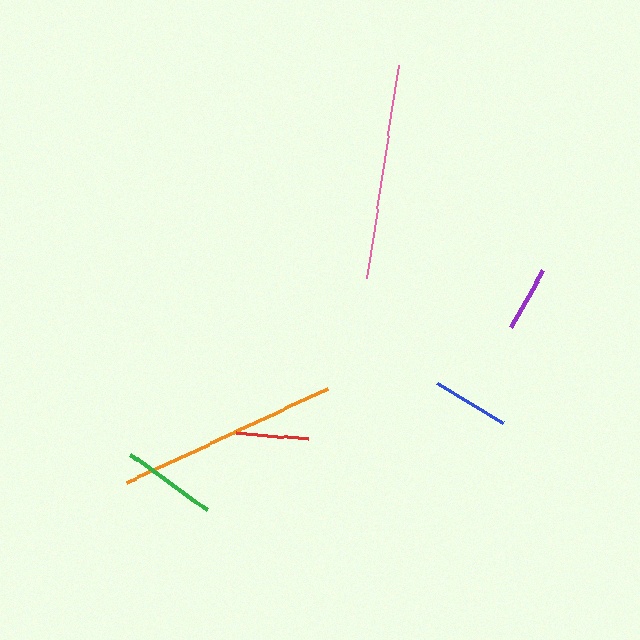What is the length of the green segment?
The green segment is approximately 95 pixels long.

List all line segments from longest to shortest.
From longest to shortest: orange, pink, green, blue, red, purple.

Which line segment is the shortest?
The purple line is the shortest at approximately 66 pixels.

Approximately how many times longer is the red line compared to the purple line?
The red line is approximately 1.1 times the length of the purple line.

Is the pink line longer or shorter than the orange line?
The orange line is longer than the pink line.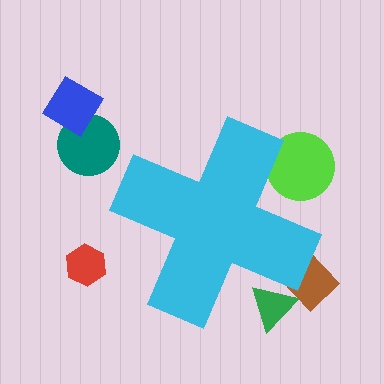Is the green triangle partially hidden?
Yes, the green triangle is partially hidden behind the cyan cross.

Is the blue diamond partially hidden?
No, the blue diamond is fully visible.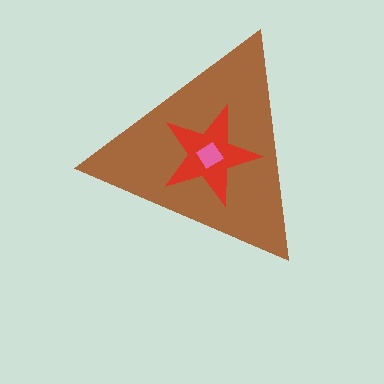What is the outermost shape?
The brown triangle.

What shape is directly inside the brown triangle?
The red star.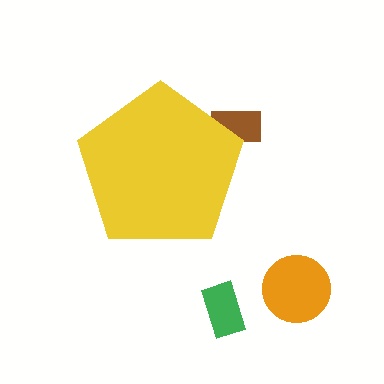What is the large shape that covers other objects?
A yellow pentagon.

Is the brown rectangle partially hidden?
Yes, the brown rectangle is partially hidden behind the yellow pentagon.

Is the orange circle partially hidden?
No, the orange circle is fully visible.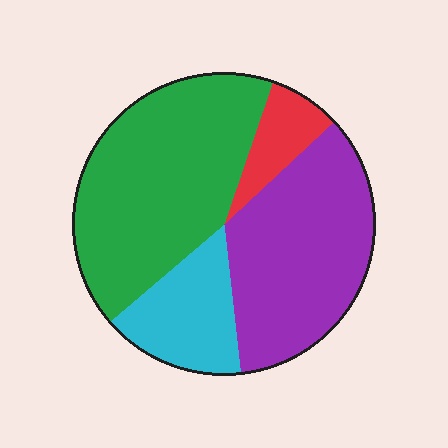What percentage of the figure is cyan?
Cyan takes up about one sixth (1/6) of the figure.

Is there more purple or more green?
Green.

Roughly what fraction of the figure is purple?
Purple takes up between a quarter and a half of the figure.